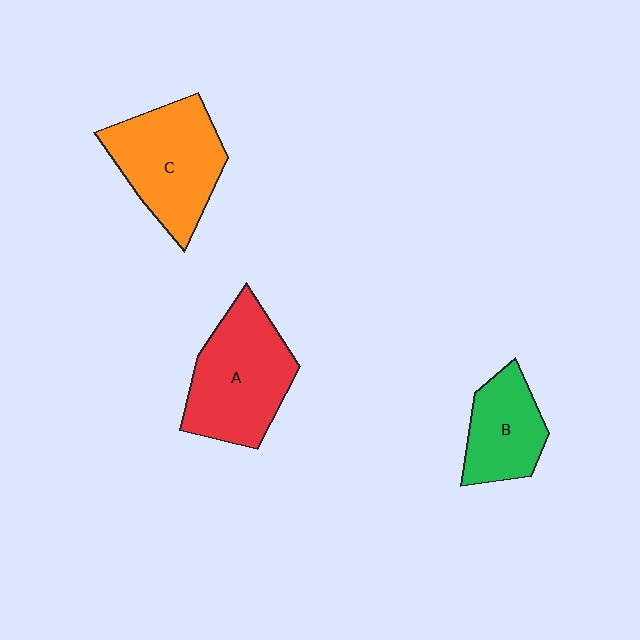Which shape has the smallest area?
Shape B (green).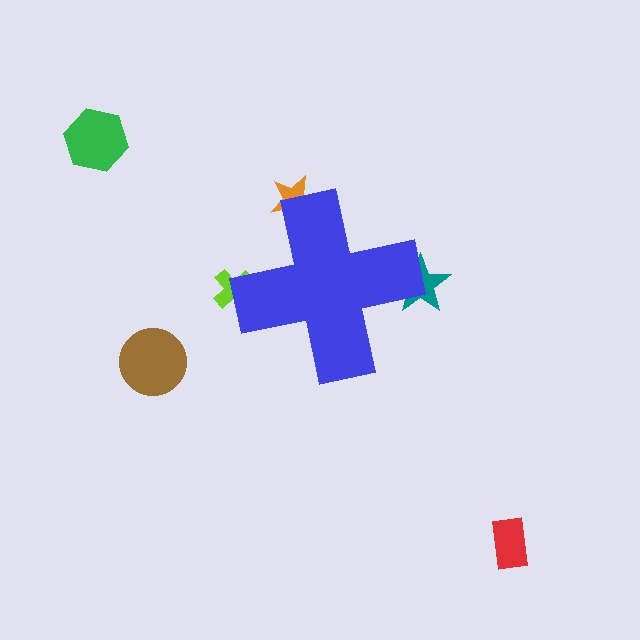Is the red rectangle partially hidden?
No, the red rectangle is fully visible.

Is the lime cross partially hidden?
Yes, the lime cross is partially hidden behind the blue cross.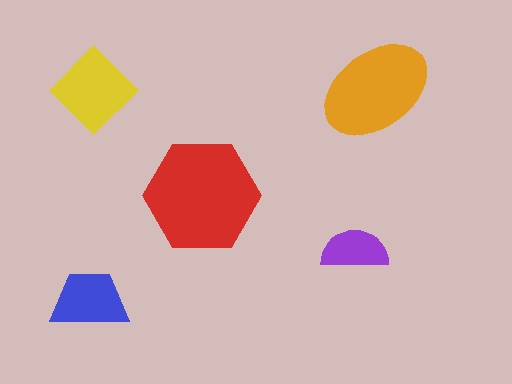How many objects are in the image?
There are 5 objects in the image.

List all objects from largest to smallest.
The red hexagon, the orange ellipse, the yellow diamond, the blue trapezoid, the purple semicircle.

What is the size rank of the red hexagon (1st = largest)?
1st.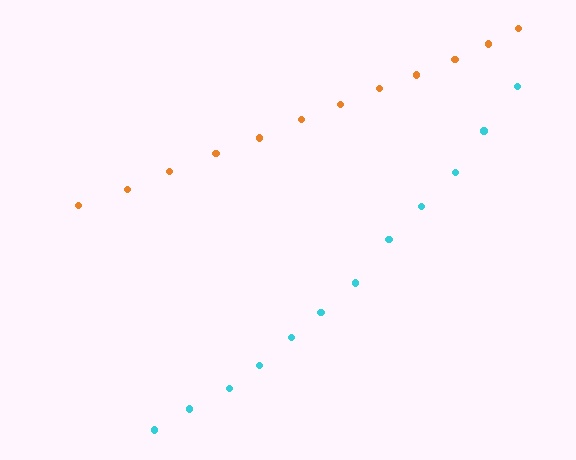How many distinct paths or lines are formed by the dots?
There are 2 distinct paths.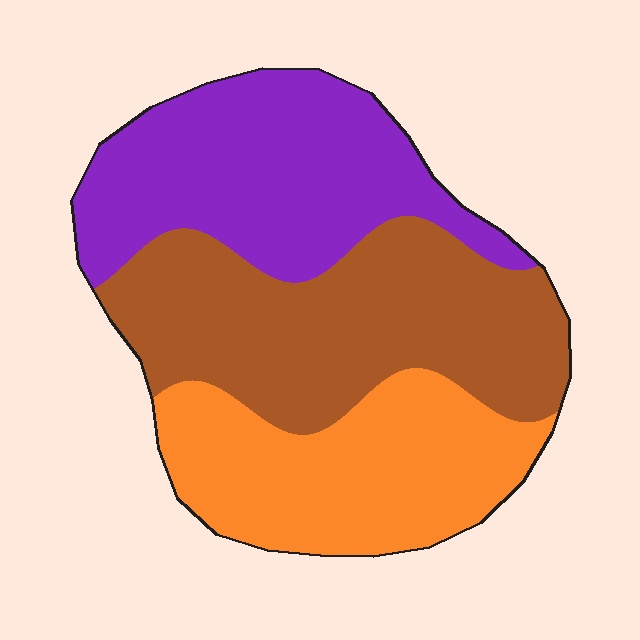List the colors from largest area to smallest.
From largest to smallest: brown, purple, orange.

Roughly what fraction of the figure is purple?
Purple takes up between a quarter and a half of the figure.